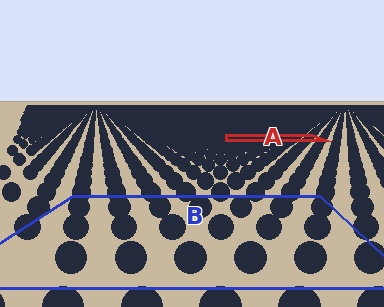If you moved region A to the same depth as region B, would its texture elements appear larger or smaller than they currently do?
They would appear larger. At a closer depth, the same texture elements are projected at a bigger on-screen size.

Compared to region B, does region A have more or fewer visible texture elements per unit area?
Region A has more texture elements per unit area — they are packed more densely because it is farther away.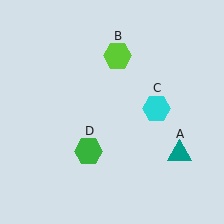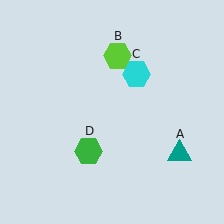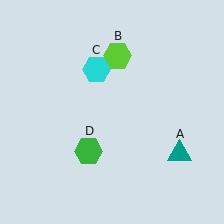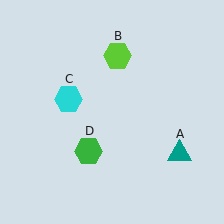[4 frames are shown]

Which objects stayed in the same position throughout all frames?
Teal triangle (object A) and lime hexagon (object B) and green hexagon (object D) remained stationary.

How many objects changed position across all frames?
1 object changed position: cyan hexagon (object C).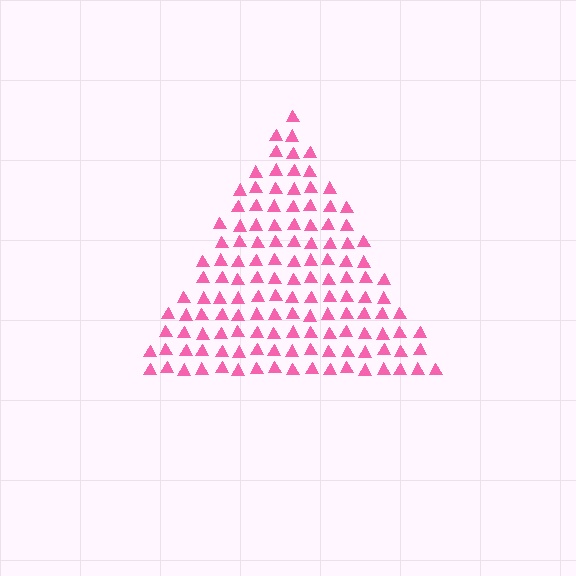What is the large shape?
The large shape is a triangle.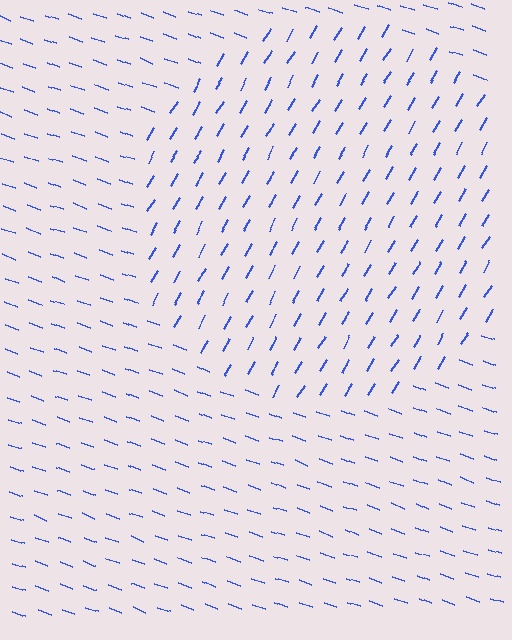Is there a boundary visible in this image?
Yes, there is a texture boundary formed by a change in line orientation.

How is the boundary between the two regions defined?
The boundary is defined purely by a change in line orientation (approximately 79 degrees difference). All lines are the same color and thickness.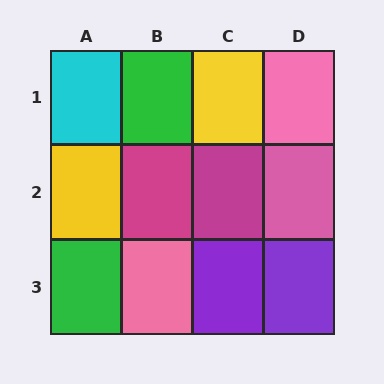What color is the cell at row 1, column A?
Cyan.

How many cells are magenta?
2 cells are magenta.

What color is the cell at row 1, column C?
Yellow.